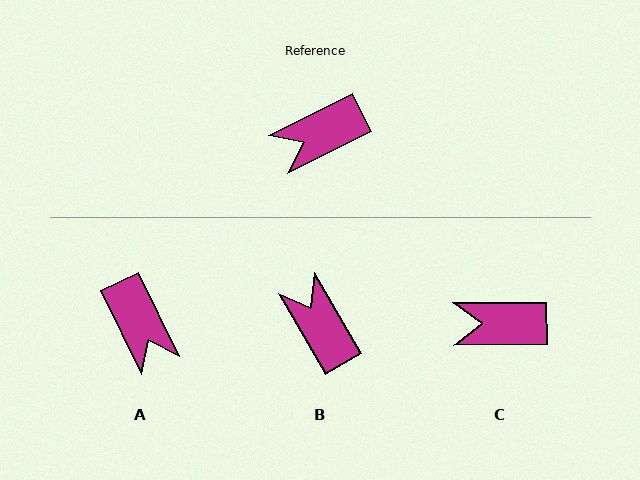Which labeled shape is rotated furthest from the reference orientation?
A, about 90 degrees away.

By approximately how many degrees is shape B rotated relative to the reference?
Approximately 86 degrees clockwise.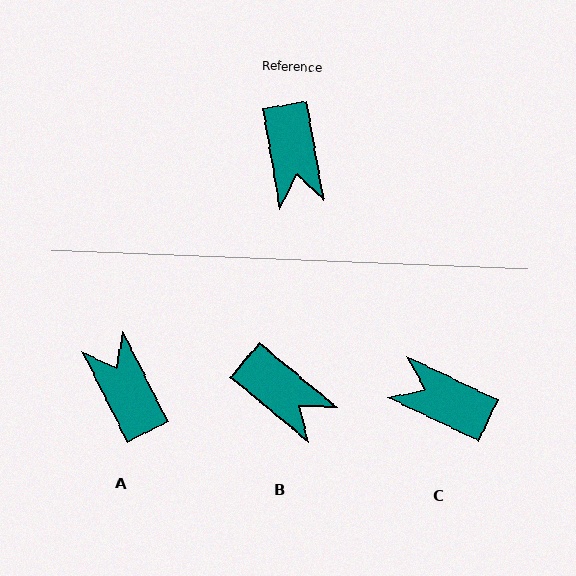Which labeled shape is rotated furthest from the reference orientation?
A, about 163 degrees away.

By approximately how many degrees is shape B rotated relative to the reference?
Approximately 40 degrees counter-clockwise.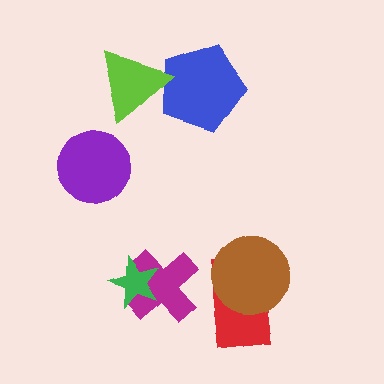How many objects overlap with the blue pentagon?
1 object overlaps with the blue pentagon.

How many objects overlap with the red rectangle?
1 object overlaps with the red rectangle.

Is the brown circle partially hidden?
No, no other shape covers it.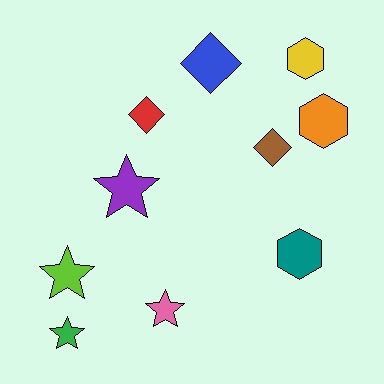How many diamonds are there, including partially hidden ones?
There are 3 diamonds.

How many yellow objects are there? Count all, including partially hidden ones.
There is 1 yellow object.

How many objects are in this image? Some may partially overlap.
There are 10 objects.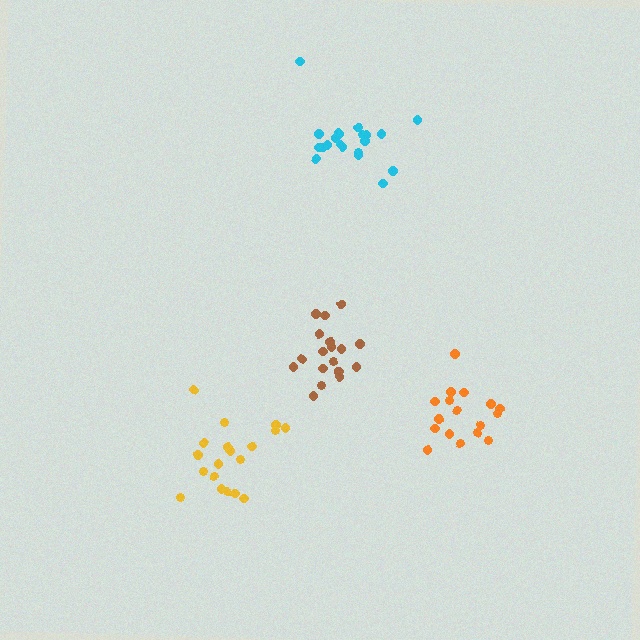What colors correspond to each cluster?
The clusters are colored: yellow, brown, cyan, orange.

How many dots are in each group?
Group 1: 19 dots, Group 2: 18 dots, Group 3: 20 dots, Group 4: 17 dots (74 total).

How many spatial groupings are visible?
There are 4 spatial groupings.